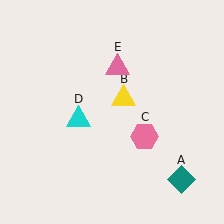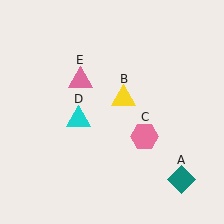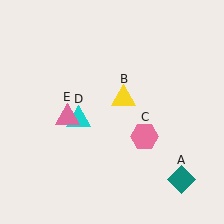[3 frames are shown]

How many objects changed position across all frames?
1 object changed position: pink triangle (object E).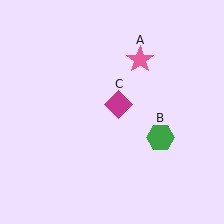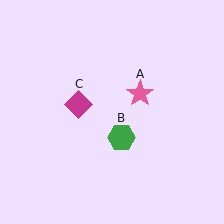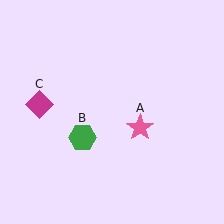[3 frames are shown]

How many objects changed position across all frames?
3 objects changed position: pink star (object A), green hexagon (object B), magenta diamond (object C).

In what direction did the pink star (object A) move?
The pink star (object A) moved down.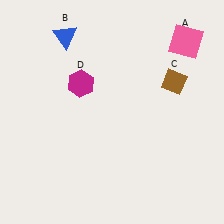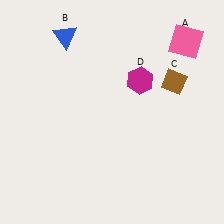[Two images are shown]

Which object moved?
The magenta hexagon (D) moved right.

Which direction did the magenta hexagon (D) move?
The magenta hexagon (D) moved right.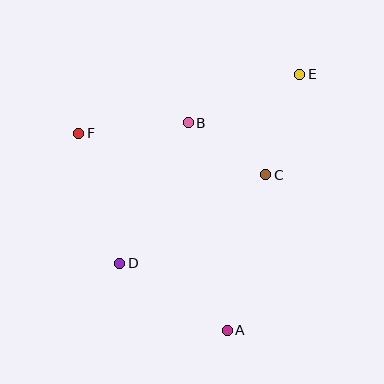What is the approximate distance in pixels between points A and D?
The distance between A and D is approximately 127 pixels.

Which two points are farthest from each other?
Points A and E are farthest from each other.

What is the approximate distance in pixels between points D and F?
The distance between D and F is approximately 136 pixels.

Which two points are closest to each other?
Points B and C are closest to each other.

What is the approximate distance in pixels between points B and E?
The distance between B and E is approximately 122 pixels.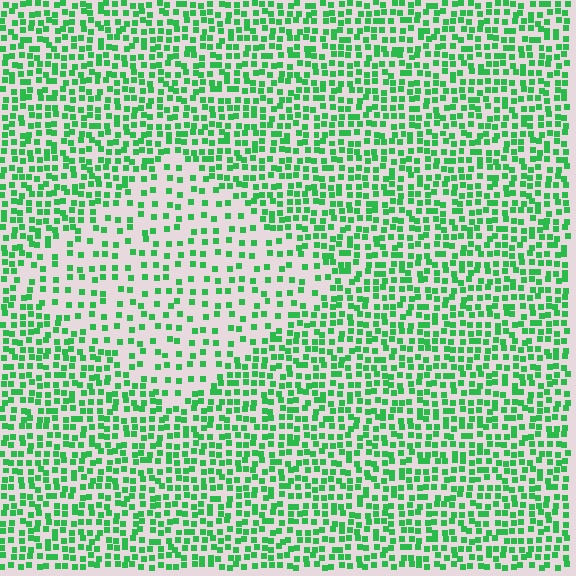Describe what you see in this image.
The image contains small green elements arranged at two different densities. A diamond-shaped region is visible where the elements are less densely packed than the surrounding area.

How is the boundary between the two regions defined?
The boundary is defined by a change in element density (approximately 2.1x ratio). All elements are the same color, size, and shape.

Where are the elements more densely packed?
The elements are more densely packed outside the diamond boundary.